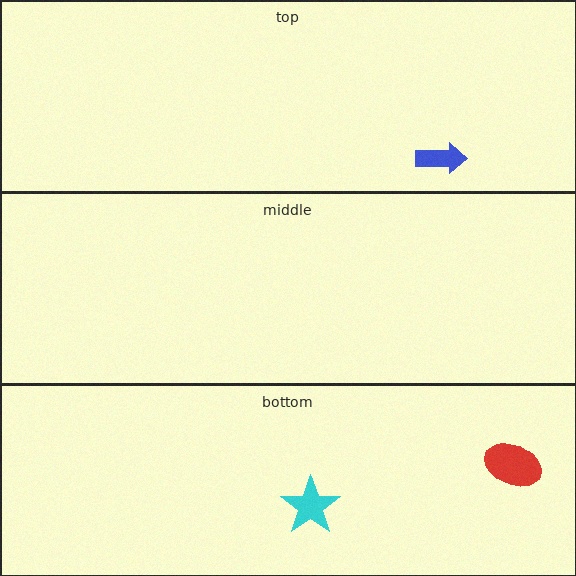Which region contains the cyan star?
The bottom region.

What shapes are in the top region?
The blue arrow.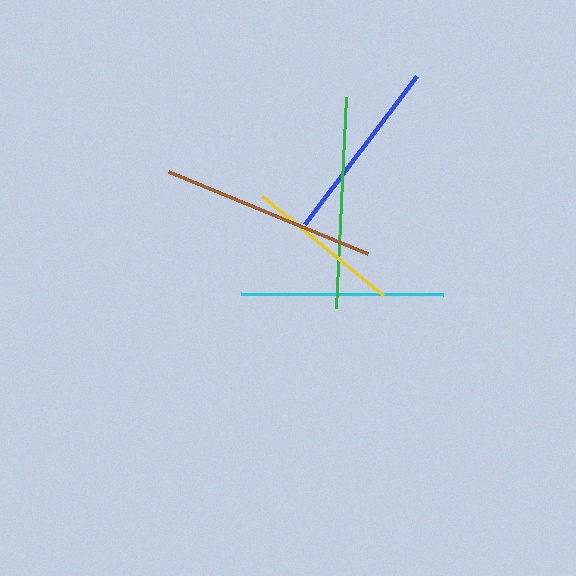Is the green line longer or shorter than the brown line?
The brown line is longer than the green line.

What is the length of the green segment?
The green segment is approximately 211 pixels long.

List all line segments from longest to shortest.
From longest to shortest: brown, green, cyan, blue, yellow.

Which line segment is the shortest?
The yellow line is the shortest at approximately 156 pixels.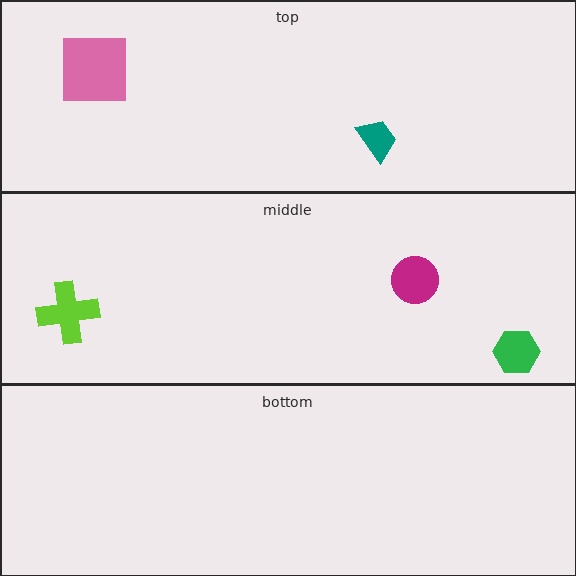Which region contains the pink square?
The top region.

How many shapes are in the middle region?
3.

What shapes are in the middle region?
The green hexagon, the magenta circle, the lime cross.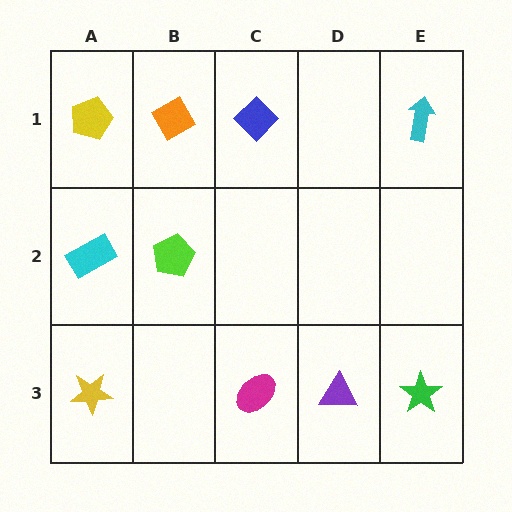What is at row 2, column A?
A cyan rectangle.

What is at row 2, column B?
A lime pentagon.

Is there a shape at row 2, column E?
No, that cell is empty.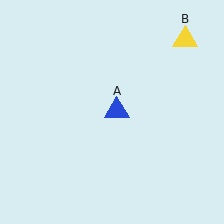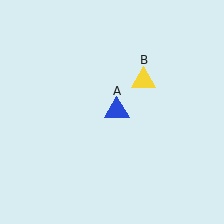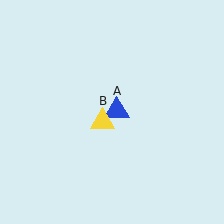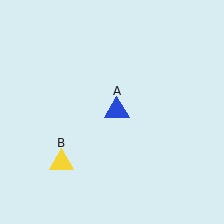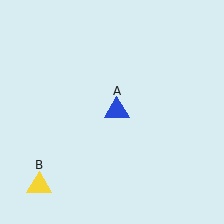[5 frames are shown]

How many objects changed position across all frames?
1 object changed position: yellow triangle (object B).